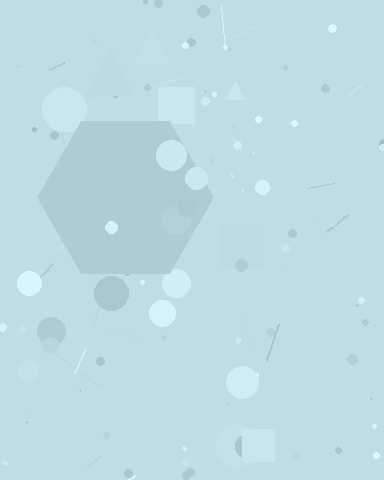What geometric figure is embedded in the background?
A hexagon is embedded in the background.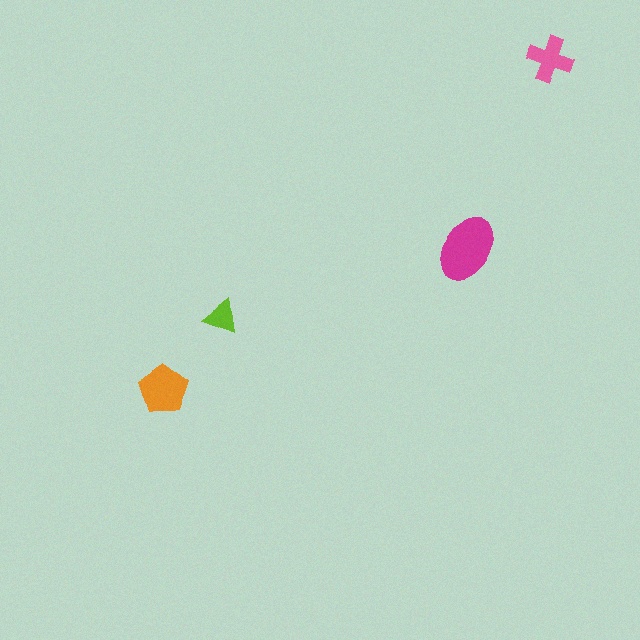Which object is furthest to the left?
The orange pentagon is leftmost.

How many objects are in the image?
There are 4 objects in the image.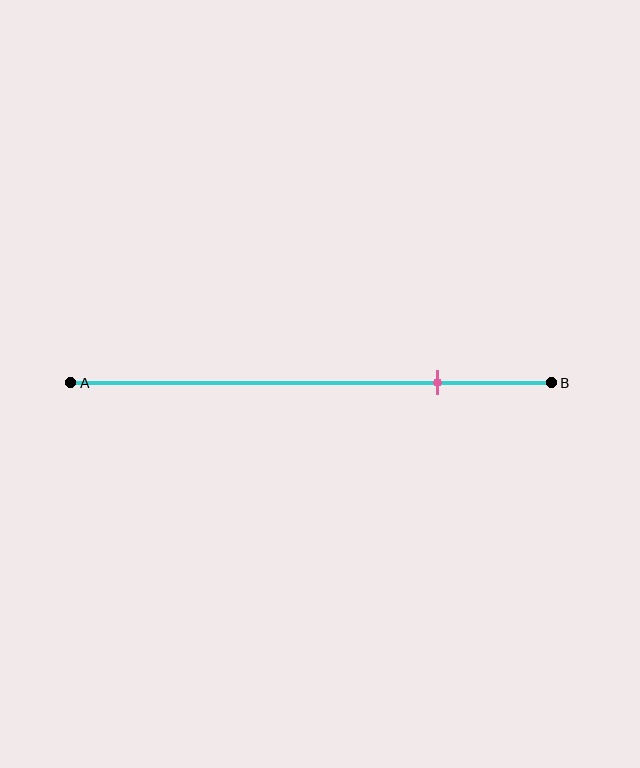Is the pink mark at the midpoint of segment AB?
No, the mark is at about 75% from A, not at the 50% midpoint.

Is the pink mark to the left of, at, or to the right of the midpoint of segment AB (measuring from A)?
The pink mark is to the right of the midpoint of segment AB.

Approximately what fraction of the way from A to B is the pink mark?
The pink mark is approximately 75% of the way from A to B.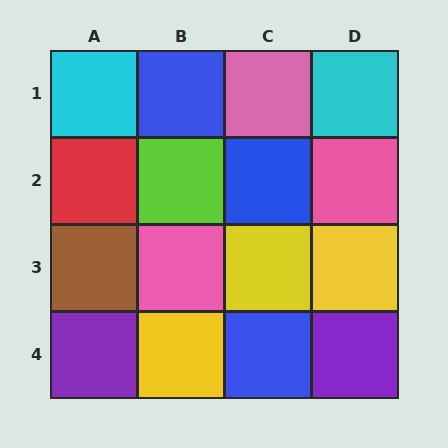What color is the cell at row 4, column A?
Purple.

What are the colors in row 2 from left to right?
Red, lime, blue, pink.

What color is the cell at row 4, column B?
Yellow.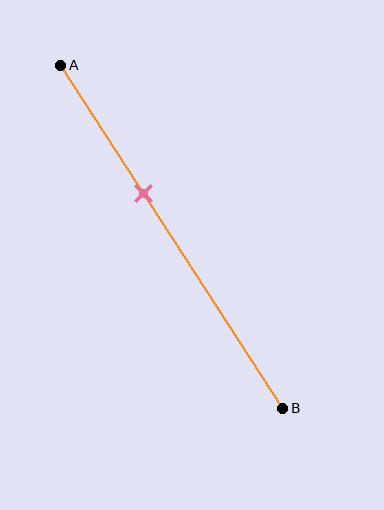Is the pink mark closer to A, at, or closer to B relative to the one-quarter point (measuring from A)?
The pink mark is closer to point B than the one-quarter point of segment AB.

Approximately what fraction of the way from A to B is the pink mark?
The pink mark is approximately 35% of the way from A to B.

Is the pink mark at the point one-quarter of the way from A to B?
No, the mark is at about 35% from A, not at the 25% one-quarter point.